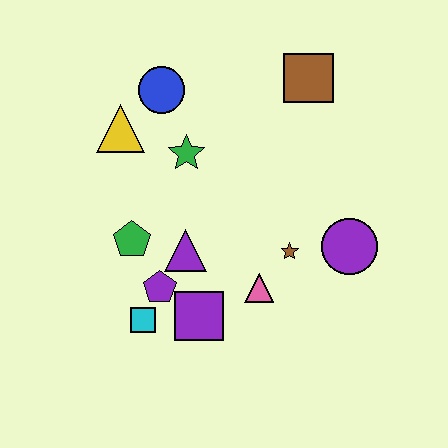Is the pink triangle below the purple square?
No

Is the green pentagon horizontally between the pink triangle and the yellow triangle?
Yes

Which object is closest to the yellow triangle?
The blue circle is closest to the yellow triangle.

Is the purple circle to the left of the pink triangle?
No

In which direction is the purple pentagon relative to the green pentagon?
The purple pentagon is below the green pentagon.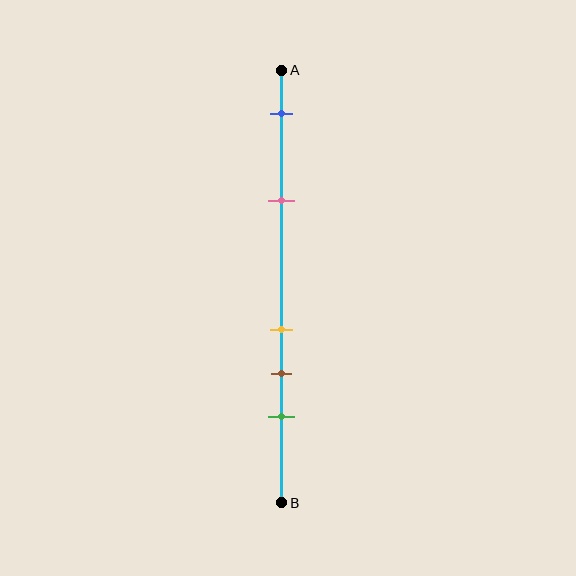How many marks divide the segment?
There are 5 marks dividing the segment.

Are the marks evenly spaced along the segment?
No, the marks are not evenly spaced.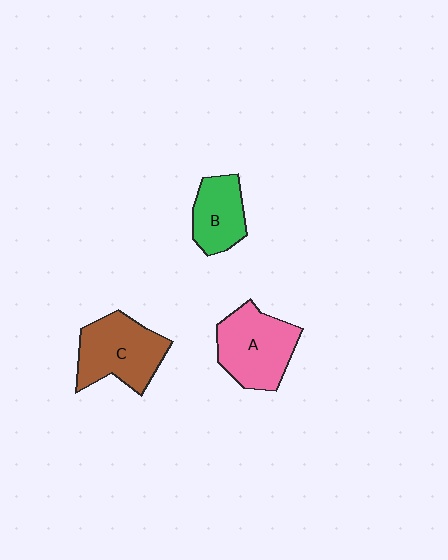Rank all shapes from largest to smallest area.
From largest to smallest: A (pink), C (brown), B (green).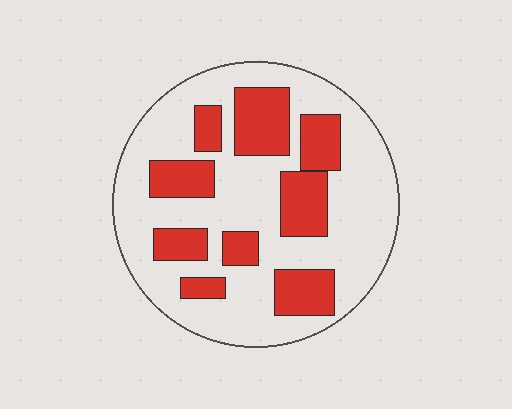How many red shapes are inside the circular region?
9.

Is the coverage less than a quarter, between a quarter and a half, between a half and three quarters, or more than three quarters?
Between a quarter and a half.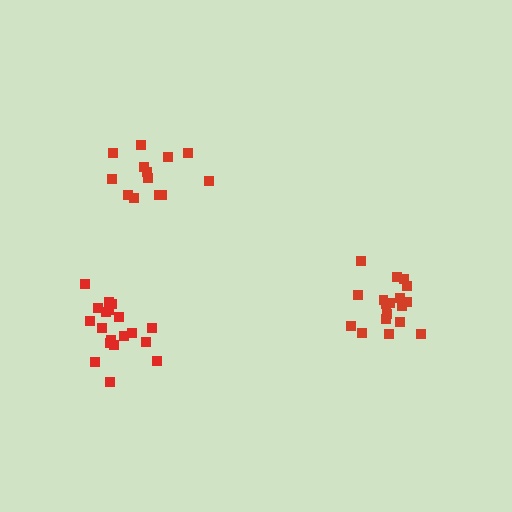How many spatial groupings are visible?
There are 3 spatial groupings.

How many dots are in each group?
Group 1: 19 dots, Group 2: 13 dots, Group 3: 19 dots (51 total).